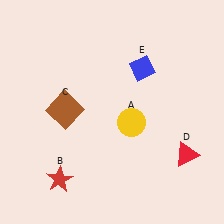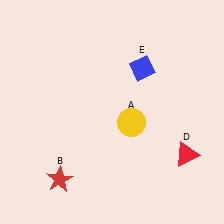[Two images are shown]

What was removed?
The brown square (C) was removed in Image 2.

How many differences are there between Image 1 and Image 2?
There is 1 difference between the two images.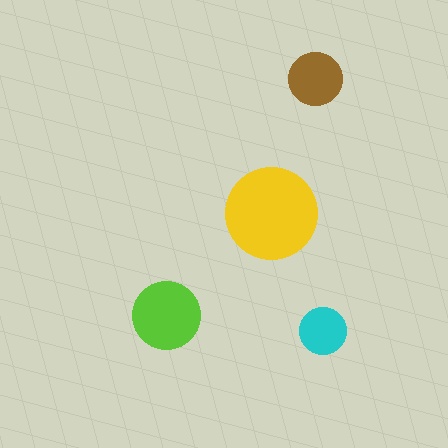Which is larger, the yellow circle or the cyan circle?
The yellow one.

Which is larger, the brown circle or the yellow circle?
The yellow one.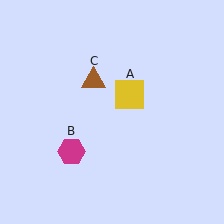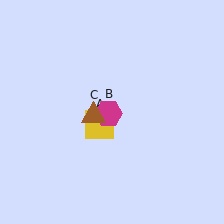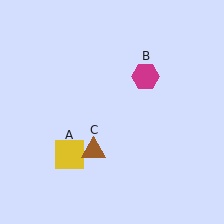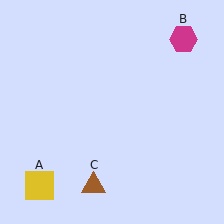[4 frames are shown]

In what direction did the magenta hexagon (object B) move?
The magenta hexagon (object B) moved up and to the right.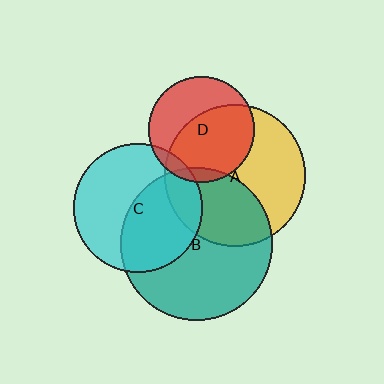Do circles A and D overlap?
Yes.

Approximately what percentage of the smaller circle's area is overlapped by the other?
Approximately 60%.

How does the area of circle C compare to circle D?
Approximately 1.5 times.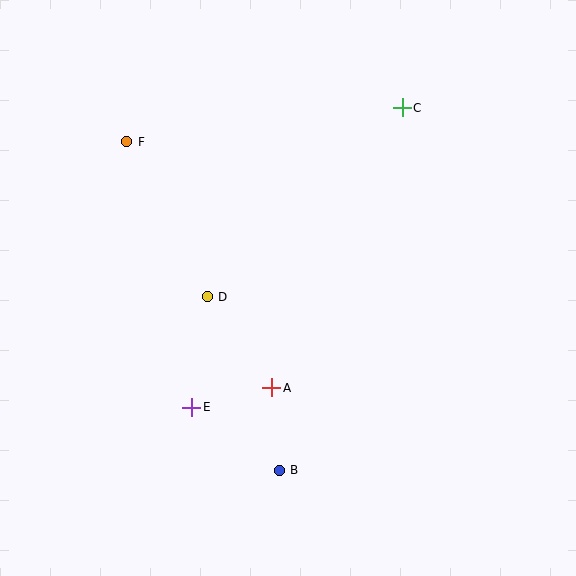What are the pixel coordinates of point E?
Point E is at (192, 407).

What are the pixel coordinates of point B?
Point B is at (279, 470).